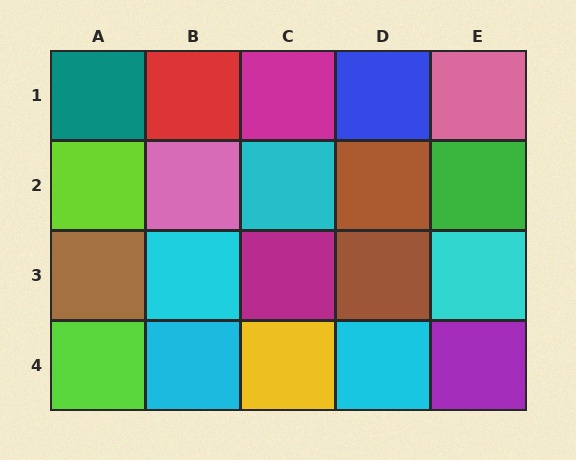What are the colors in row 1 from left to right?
Teal, red, magenta, blue, pink.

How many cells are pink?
2 cells are pink.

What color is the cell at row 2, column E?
Green.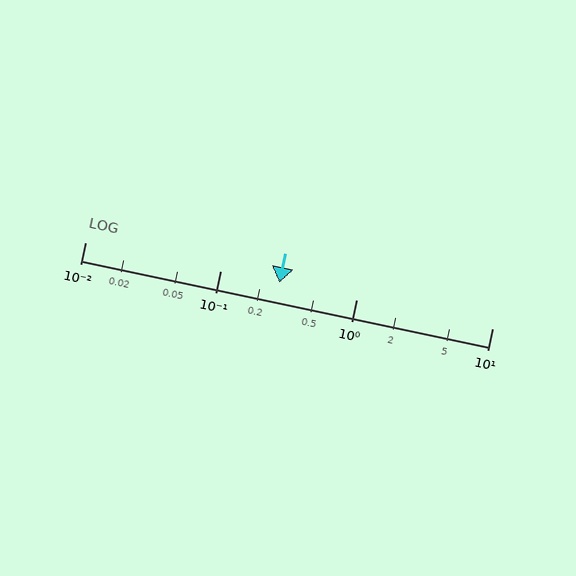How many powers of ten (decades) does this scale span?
The scale spans 3 decades, from 0.01 to 10.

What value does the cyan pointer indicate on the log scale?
The pointer indicates approximately 0.27.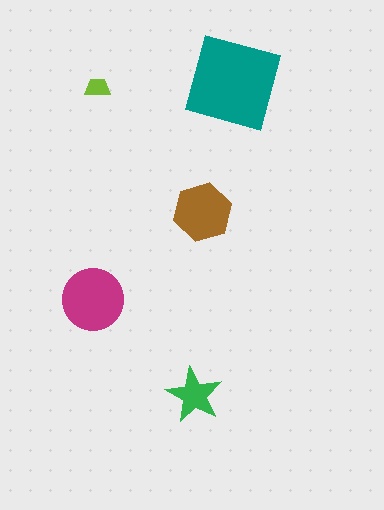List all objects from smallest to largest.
The lime trapezoid, the green star, the brown hexagon, the magenta circle, the teal diamond.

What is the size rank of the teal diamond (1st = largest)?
1st.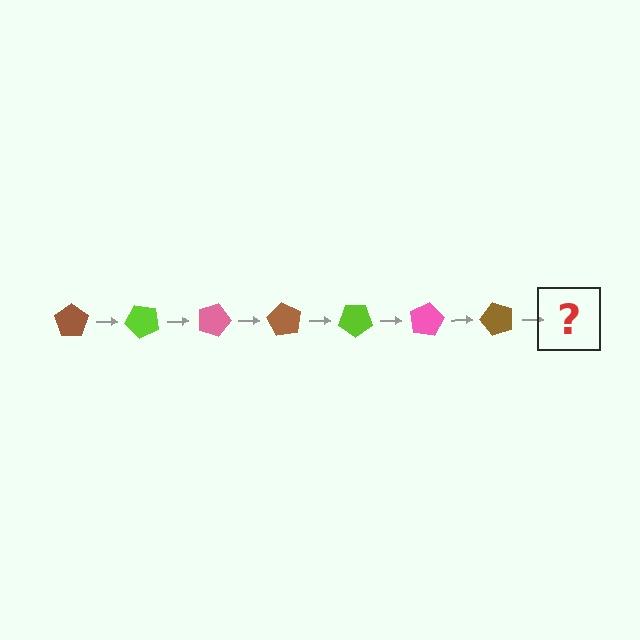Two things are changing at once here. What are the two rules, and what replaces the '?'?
The two rules are that it rotates 45 degrees each step and the color cycles through brown, lime, and pink. The '?' should be a lime pentagon, rotated 315 degrees from the start.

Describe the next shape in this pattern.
It should be a lime pentagon, rotated 315 degrees from the start.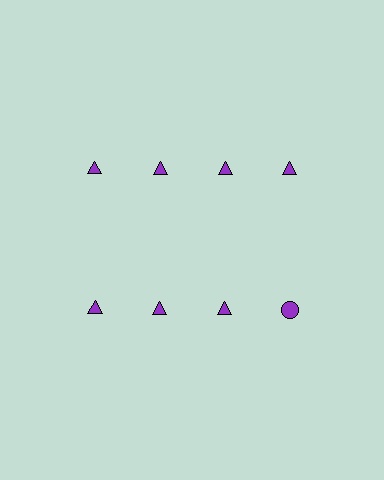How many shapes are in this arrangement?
There are 8 shapes arranged in a grid pattern.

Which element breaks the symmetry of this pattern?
The purple circle in the second row, second from right column breaks the symmetry. All other shapes are purple triangles.